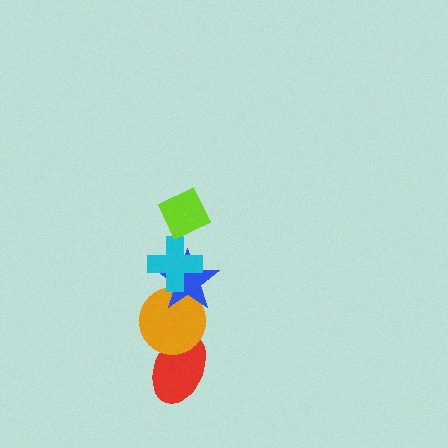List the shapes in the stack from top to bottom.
From top to bottom: the lime diamond, the cyan cross, the blue star, the orange circle, the red ellipse.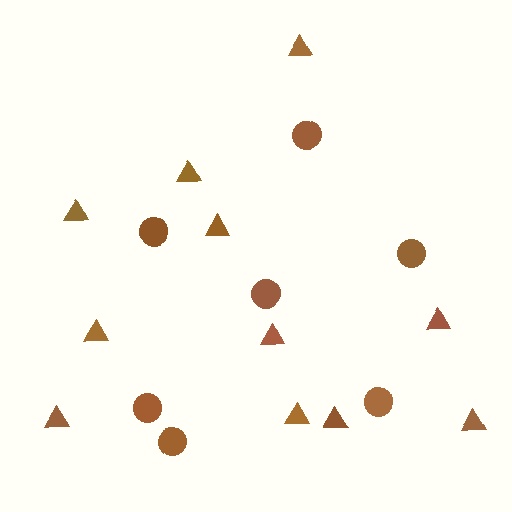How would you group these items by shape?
There are 2 groups: one group of triangles (11) and one group of circles (7).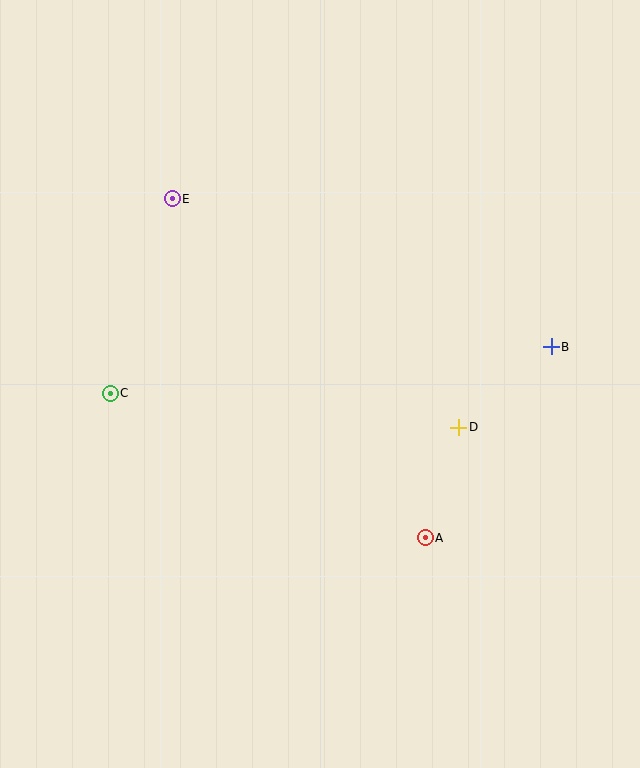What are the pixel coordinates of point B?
Point B is at (551, 347).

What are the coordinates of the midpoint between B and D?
The midpoint between B and D is at (505, 387).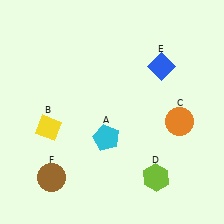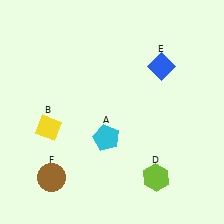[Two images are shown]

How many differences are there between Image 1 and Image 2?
There is 1 difference between the two images.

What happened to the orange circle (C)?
The orange circle (C) was removed in Image 2. It was in the bottom-right area of Image 1.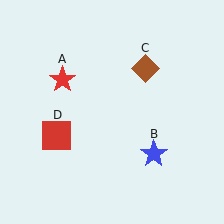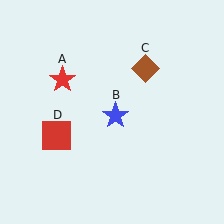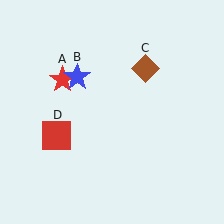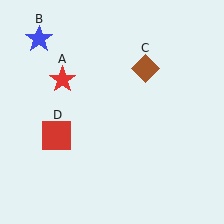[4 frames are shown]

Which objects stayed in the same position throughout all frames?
Red star (object A) and brown diamond (object C) and red square (object D) remained stationary.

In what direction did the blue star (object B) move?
The blue star (object B) moved up and to the left.